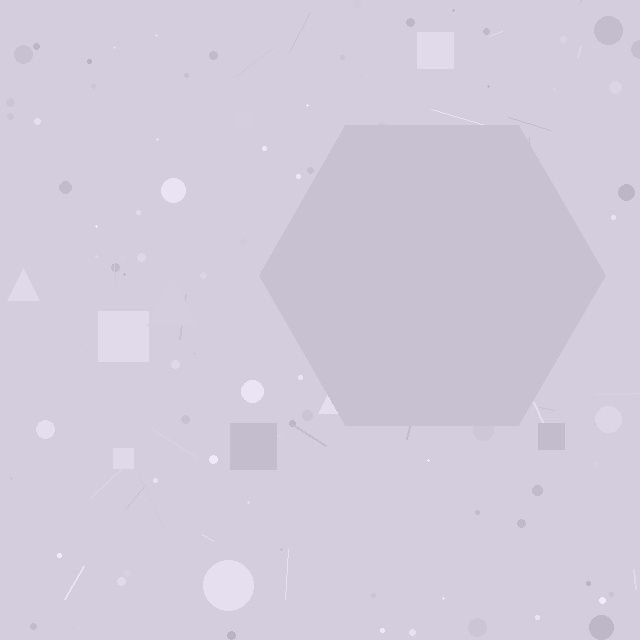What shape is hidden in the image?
A hexagon is hidden in the image.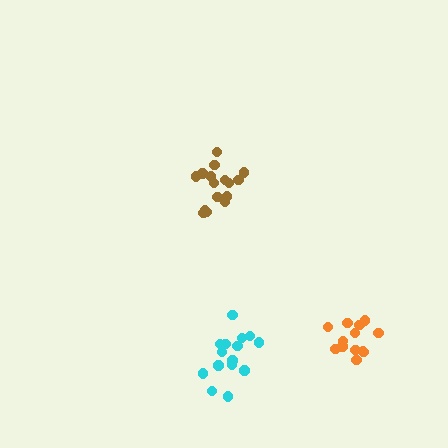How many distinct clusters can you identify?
There are 3 distinct clusters.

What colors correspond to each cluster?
The clusters are colored: brown, orange, cyan.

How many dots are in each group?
Group 1: 16 dots, Group 2: 13 dots, Group 3: 15 dots (44 total).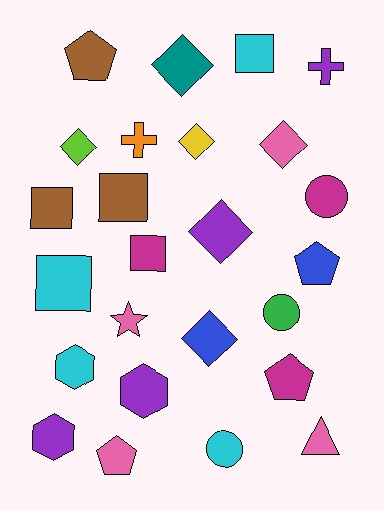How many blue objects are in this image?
There are 2 blue objects.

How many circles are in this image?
There are 3 circles.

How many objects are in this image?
There are 25 objects.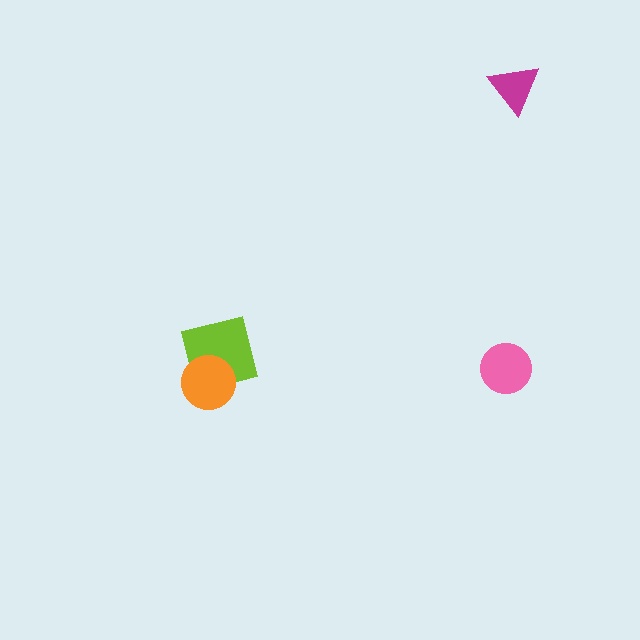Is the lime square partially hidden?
Yes, it is partially covered by another shape.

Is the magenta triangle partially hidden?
No, no other shape covers it.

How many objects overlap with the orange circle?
1 object overlaps with the orange circle.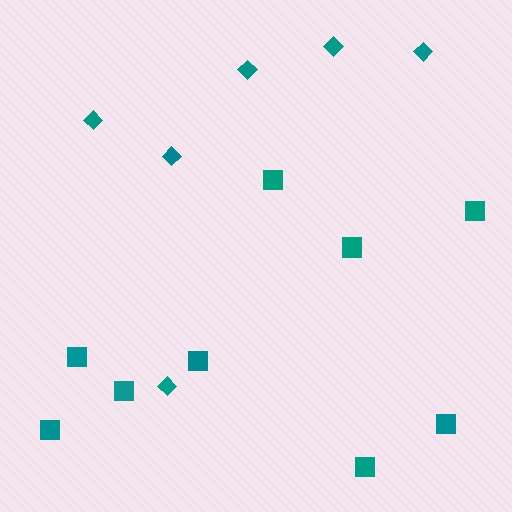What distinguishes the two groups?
There are 2 groups: one group of diamonds (6) and one group of squares (9).